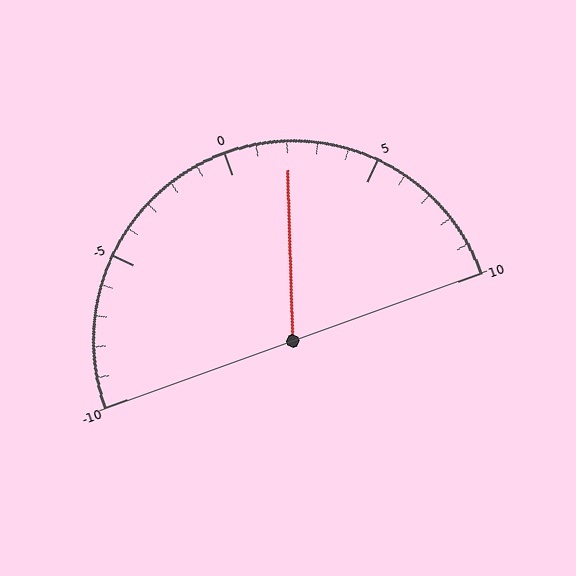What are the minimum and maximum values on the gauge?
The gauge ranges from -10 to 10.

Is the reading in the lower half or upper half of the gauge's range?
The reading is in the upper half of the range (-10 to 10).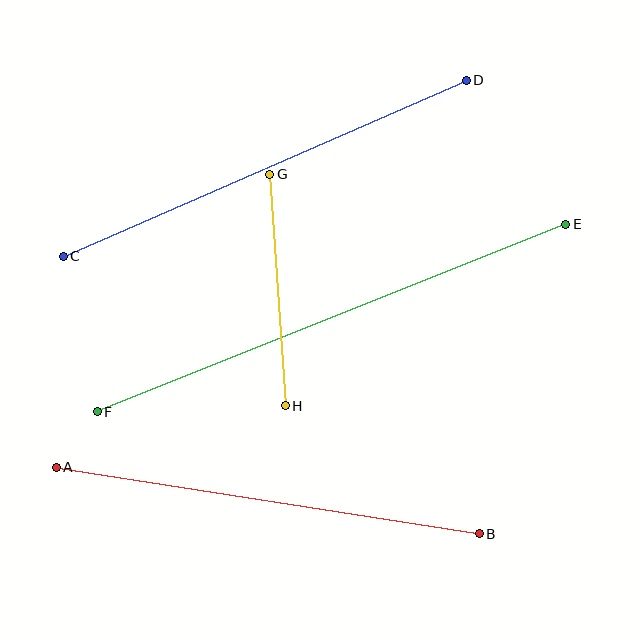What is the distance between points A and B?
The distance is approximately 428 pixels.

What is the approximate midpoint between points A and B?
The midpoint is at approximately (268, 501) pixels.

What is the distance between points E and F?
The distance is approximately 505 pixels.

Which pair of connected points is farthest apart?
Points E and F are farthest apart.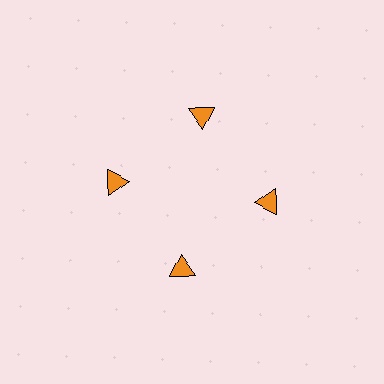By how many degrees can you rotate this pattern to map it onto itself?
The pattern maps onto itself every 90 degrees of rotation.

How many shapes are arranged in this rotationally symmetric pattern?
There are 4 shapes, arranged in 4 groups of 1.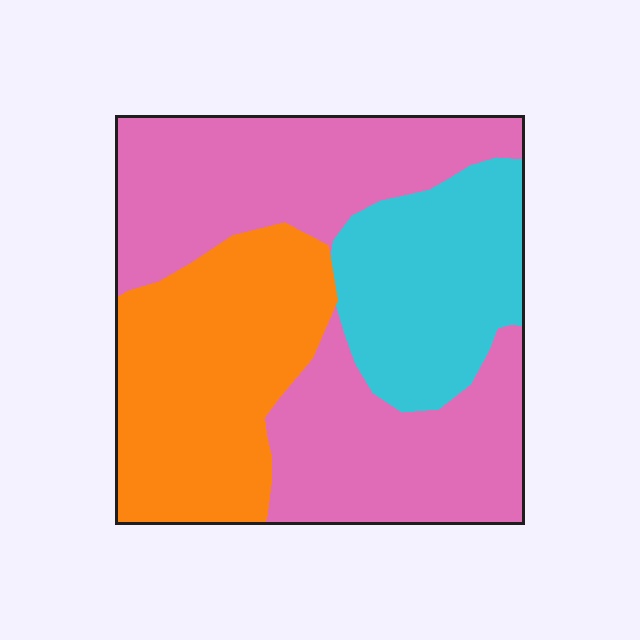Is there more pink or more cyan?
Pink.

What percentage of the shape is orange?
Orange takes up about one third (1/3) of the shape.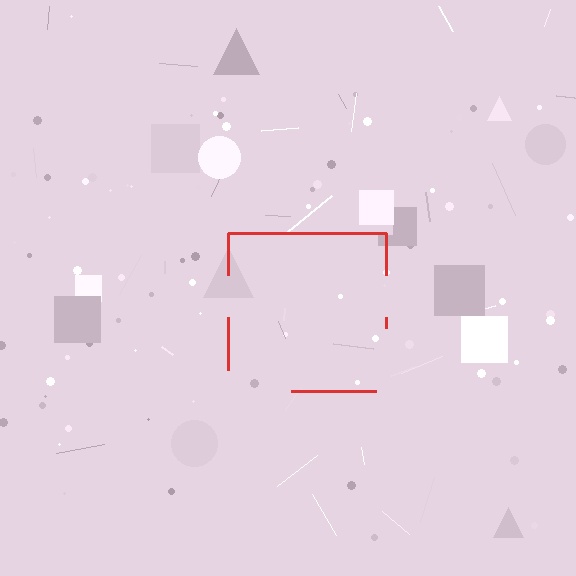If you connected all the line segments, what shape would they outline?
They would outline a square.